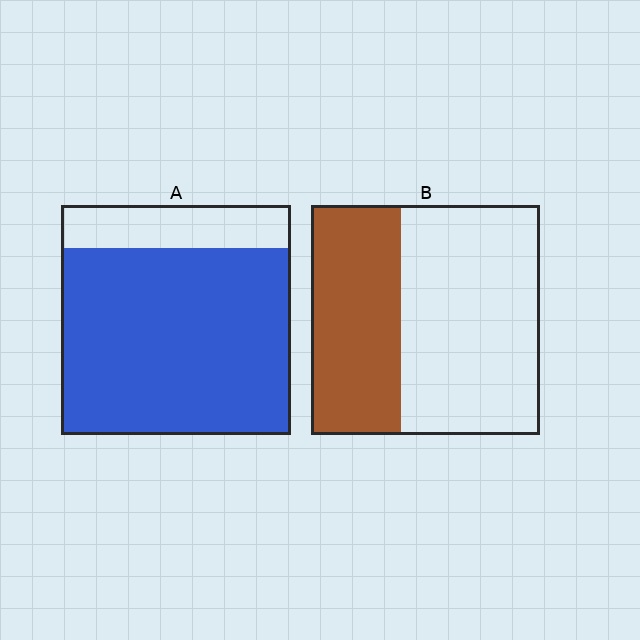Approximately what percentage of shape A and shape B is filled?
A is approximately 80% and B is approximately 40%.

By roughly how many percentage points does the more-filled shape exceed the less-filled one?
By roughly 40 percentage points (A over B).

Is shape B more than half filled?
No.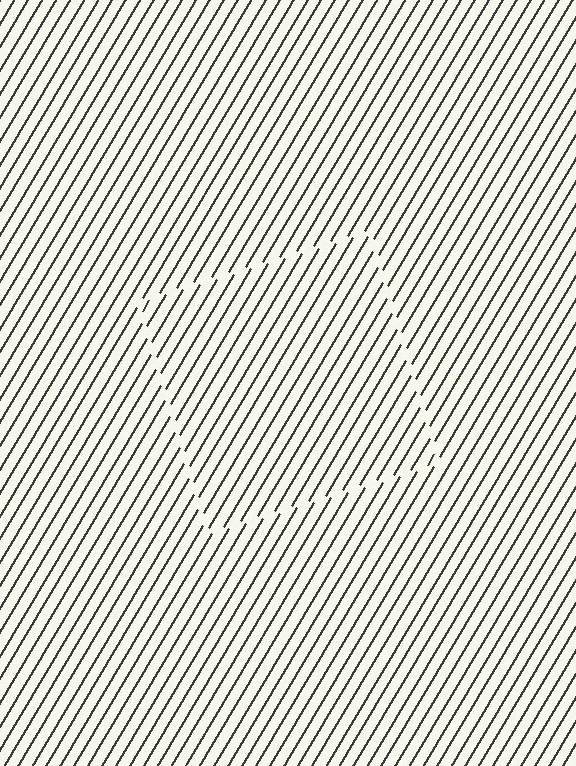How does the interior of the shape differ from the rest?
The interior of the shape contains the same grating, shifted by half a period — the contour is defined by the phase discontinuity where line-ends from the inner and outer gratings abut.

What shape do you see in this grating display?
An illusory square. The interior of the shape contains the same grating, shifted by half a period — the contour is defined by the phase discontinuity where line-ends from the inner and outer gratings abut.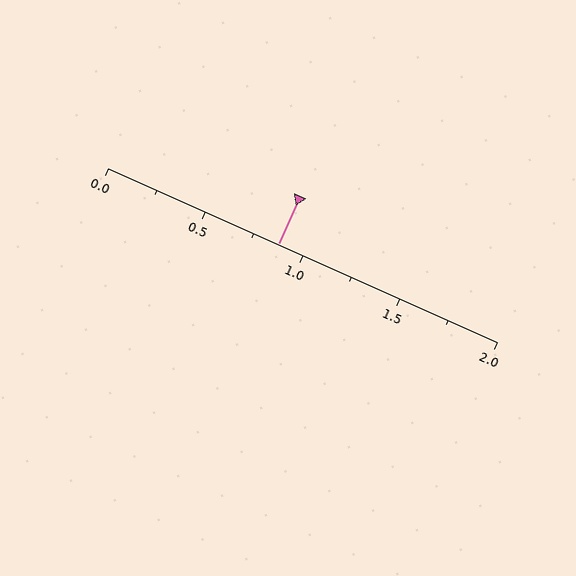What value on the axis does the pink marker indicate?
The marker indicates approximately 0.88.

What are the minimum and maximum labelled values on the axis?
The axis runs from 0.0 to 2.0.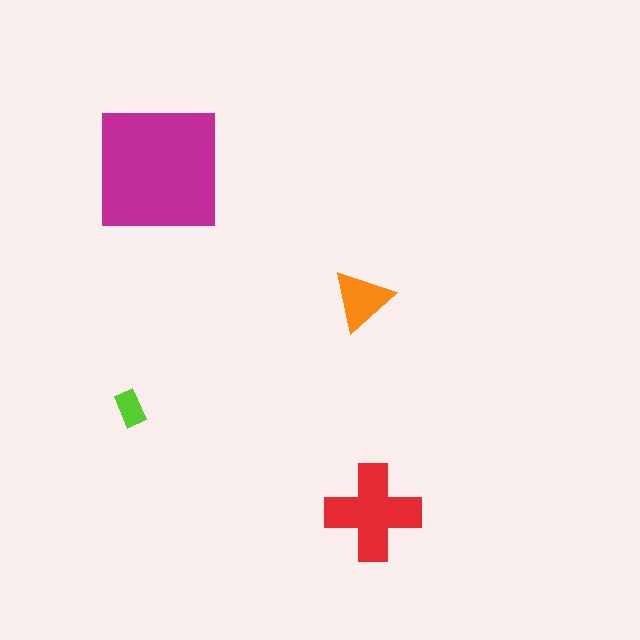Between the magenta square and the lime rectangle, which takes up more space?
The magenta square.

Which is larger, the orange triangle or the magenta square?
The magenta square.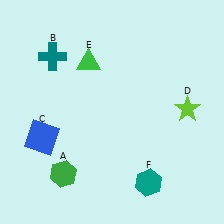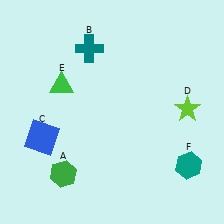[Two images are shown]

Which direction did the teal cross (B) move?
The teal cross (B) moved right.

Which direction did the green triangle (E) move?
The green triangle (E) moved left.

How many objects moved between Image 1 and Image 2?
3 objects moved between the two images.